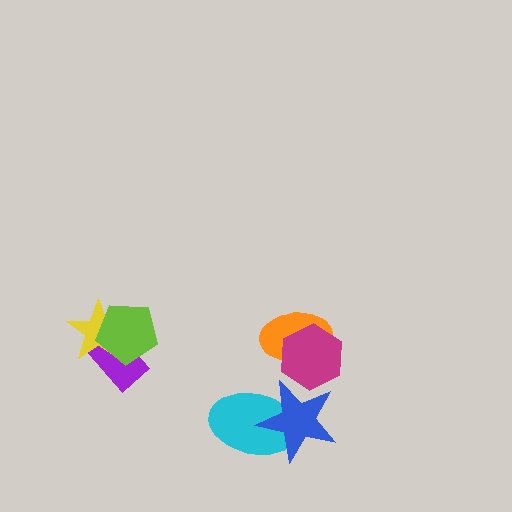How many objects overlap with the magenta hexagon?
2 objects overlap with the magenta hexagon.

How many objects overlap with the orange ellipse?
1 object overlaps with the orange ellipse.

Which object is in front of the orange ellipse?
The magenta hexagon is in front of the orange ellipse.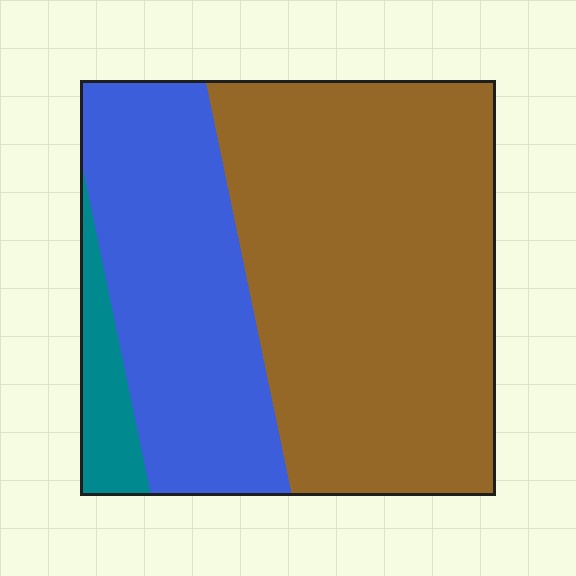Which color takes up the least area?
Teal, at roughly 5%.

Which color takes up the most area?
Brown, at roughly 60%.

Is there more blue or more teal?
Blue.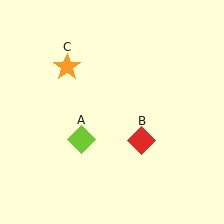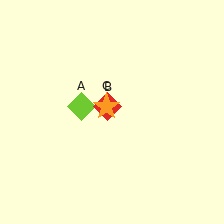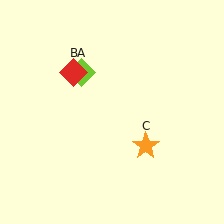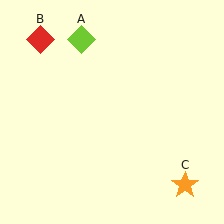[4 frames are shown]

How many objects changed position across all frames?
3 objects changed position: lime diamond (object A), red diamond (object B), orange star (object C).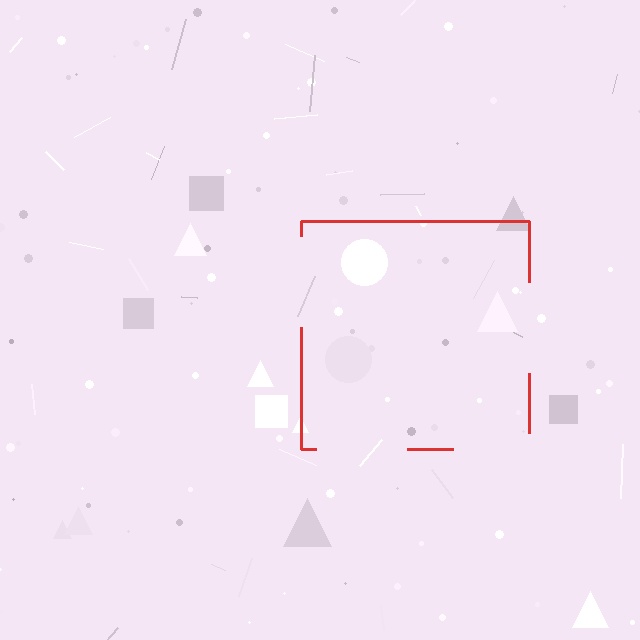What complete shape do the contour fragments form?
The contour fragments form a square.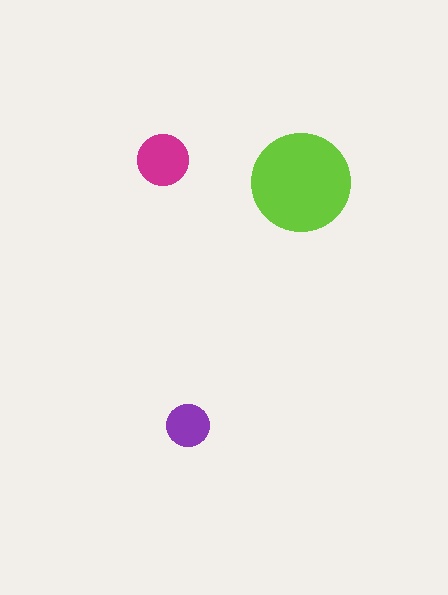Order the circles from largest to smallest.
the lime one, the magenta one, the purple one.